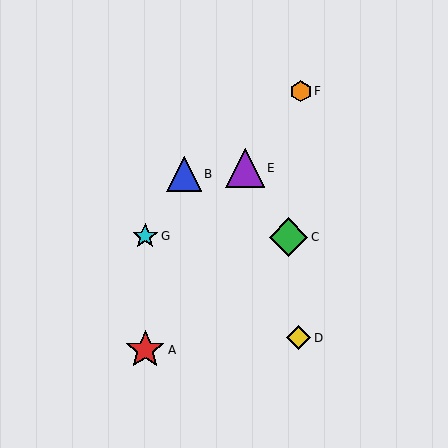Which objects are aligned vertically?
Objects A, G are aligned vertically.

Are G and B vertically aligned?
No, G is at x≈145 and B is at x≈184.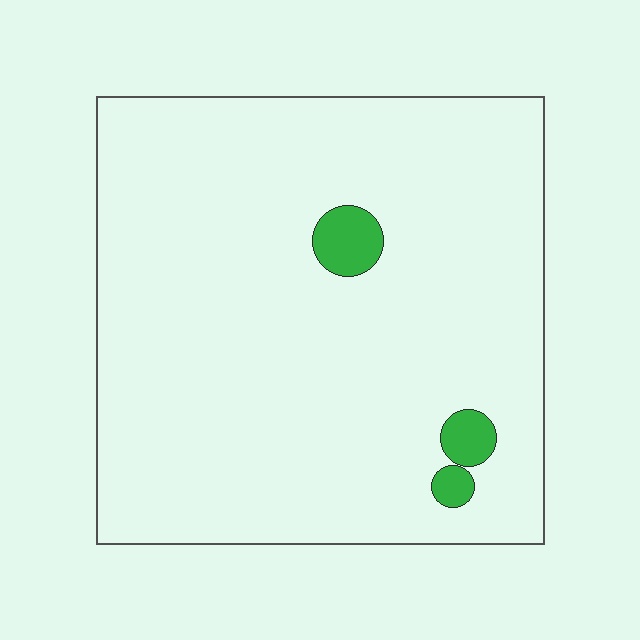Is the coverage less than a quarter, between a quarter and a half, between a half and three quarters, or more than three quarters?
Less than a quarter.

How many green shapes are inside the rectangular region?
3.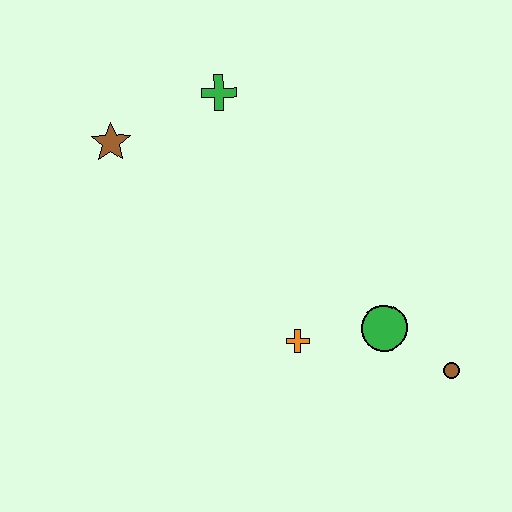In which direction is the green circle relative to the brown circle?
The green circle is to the left of the brown circle.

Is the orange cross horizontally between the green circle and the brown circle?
No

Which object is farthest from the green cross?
The brown circle is farthest from the green cross.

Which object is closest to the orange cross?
The green circle is closest to the orange cross.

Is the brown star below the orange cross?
No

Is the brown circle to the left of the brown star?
No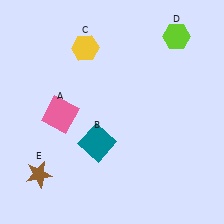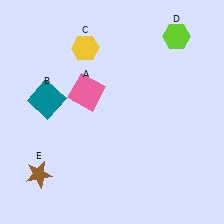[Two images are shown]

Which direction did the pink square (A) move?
The pink square (A) moved right.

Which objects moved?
The objects that moved are: the pink square (A), the teal square (B).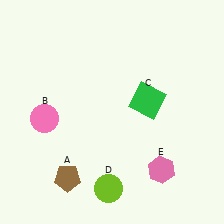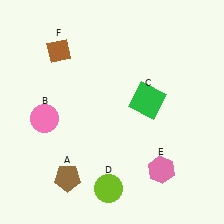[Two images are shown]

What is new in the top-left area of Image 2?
A brown diamond (F) was added in the top-left area of Image 2.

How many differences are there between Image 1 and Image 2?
There is 1 difference between the two images.